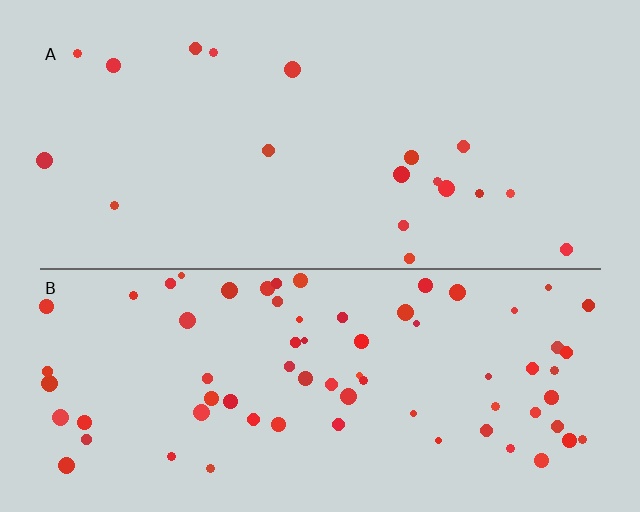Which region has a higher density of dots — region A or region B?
B (the bottom).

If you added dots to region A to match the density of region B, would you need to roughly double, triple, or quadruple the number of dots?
Approximately quadruple.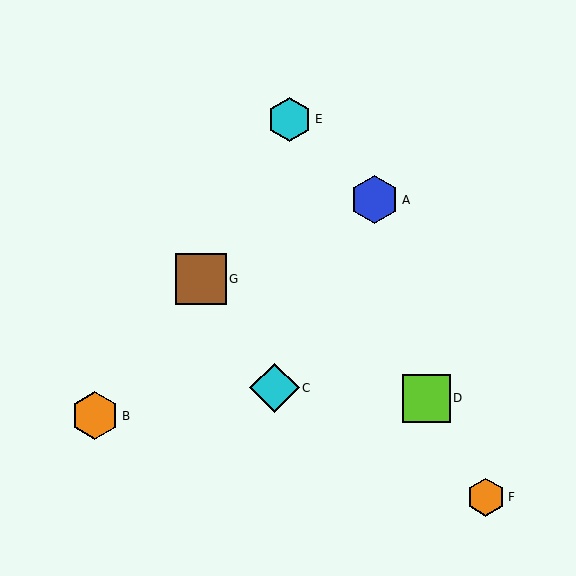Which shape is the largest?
The brown square (labeled G) is the largest.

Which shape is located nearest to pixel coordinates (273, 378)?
The cyan diamond (labeled C) at (274, 388) is nearest to that location.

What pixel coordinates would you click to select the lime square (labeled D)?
Click at (427, 398) to select the lime square D.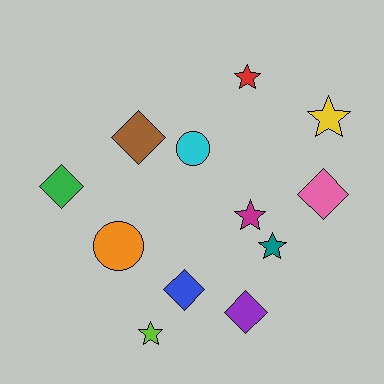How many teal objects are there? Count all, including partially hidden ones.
There is 1 teal object.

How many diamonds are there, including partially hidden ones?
There are 5 diamonds.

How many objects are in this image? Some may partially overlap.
There are 12 objects.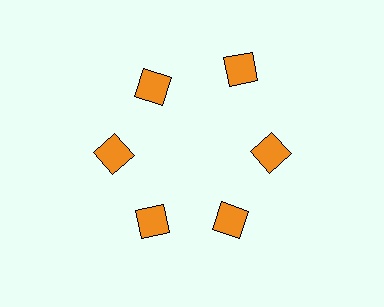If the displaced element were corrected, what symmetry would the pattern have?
It would have 6-fold rotational symmetry — the pattern would map onto itself every 60 degrees.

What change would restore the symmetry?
The symmetry would be restored by moving it inward, back onto the ring so that all 6 squares sit at equal angles and equal distance from the center.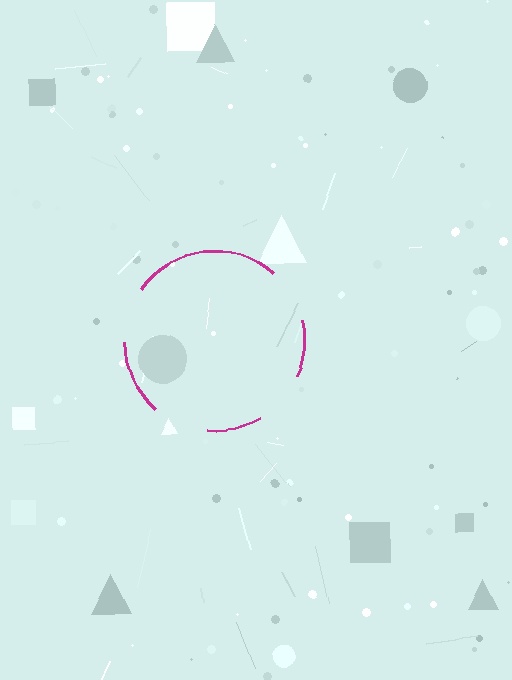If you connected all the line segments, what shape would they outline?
They would outline a circle.